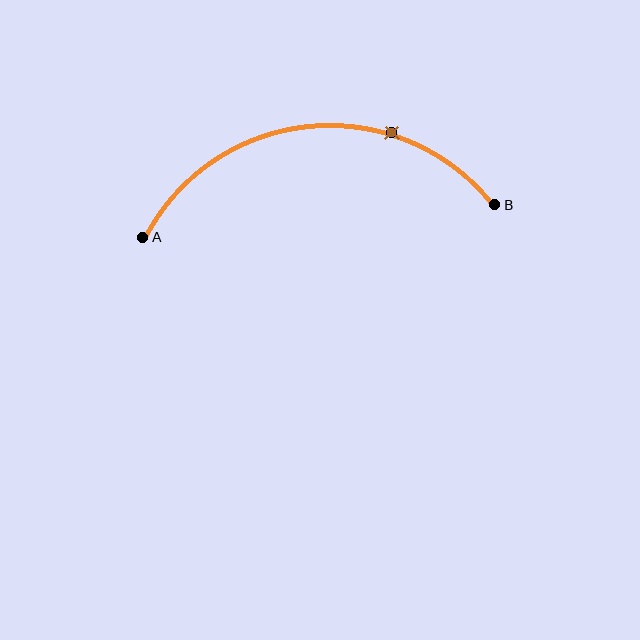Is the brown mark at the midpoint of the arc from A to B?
No. The brown mark lies on the arc but is closer to endpoint B. The arc midpoint would be at the point on the curve equidistant along the arc from both A and B.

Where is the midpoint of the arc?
The arc midpoint is the point on the curve farthest from the straight line joining A and B. It sits above that line.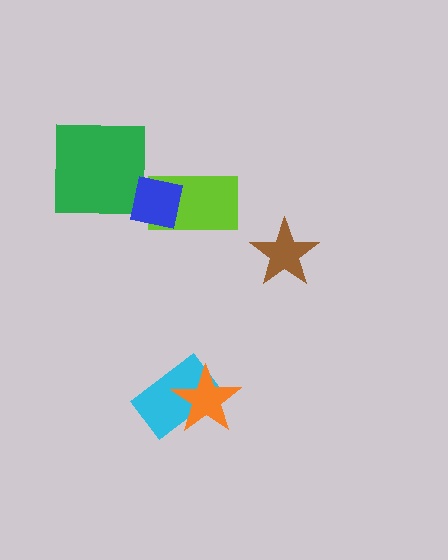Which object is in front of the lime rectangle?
The blue square is in front of the lime rectangle.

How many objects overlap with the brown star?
0 objects overlap with the brown star.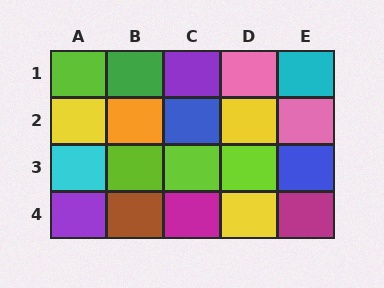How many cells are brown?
1 cell is brown.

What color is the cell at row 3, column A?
Cyan.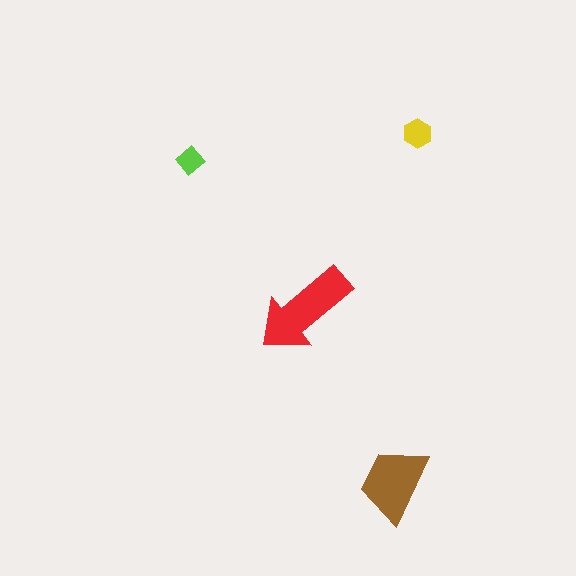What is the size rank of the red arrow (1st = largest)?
1st.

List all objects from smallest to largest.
The lime diamond, the yellow hexagon, the brown trapezoid, the red arrow.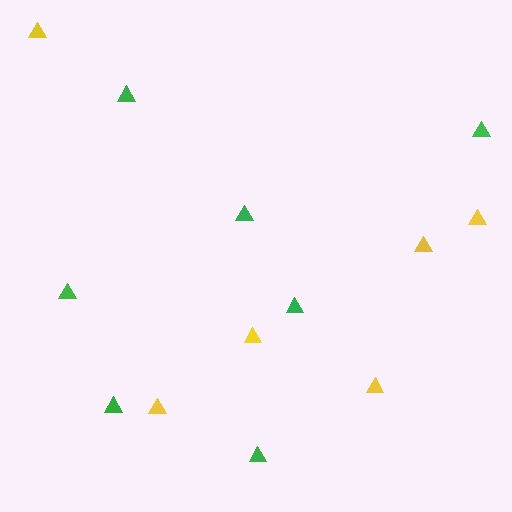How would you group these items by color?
There are 2 groups: one group of yellow triangles (6) and one group of green triangles (7).